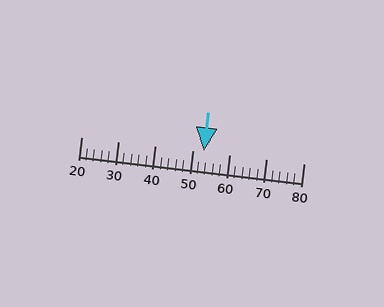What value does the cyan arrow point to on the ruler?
The cyan arrow points to approximately 53.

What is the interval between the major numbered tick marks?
The major tick marks are spaced 10 units apart.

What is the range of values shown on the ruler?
The ruler shows values from 20 to 80.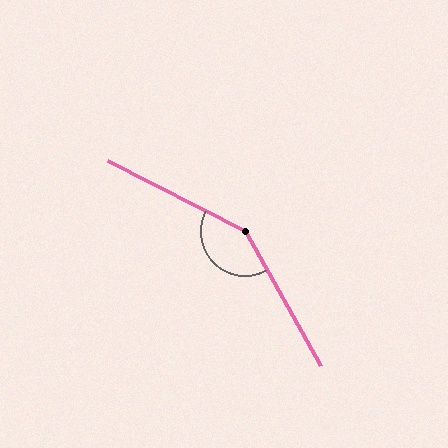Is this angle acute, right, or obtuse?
It is obtuse.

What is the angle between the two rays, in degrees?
Approximately 146 degrees.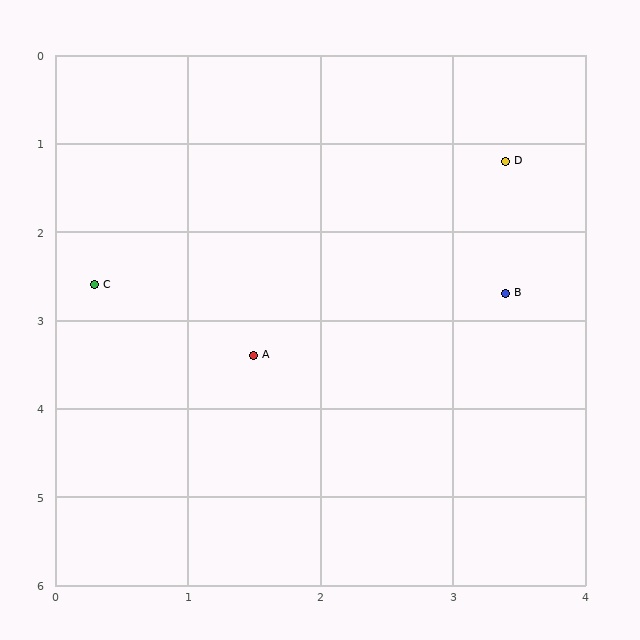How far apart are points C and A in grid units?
Points C and A are about 1.4 grid units apart.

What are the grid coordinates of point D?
Point D is at approximately (3.4, 1.2).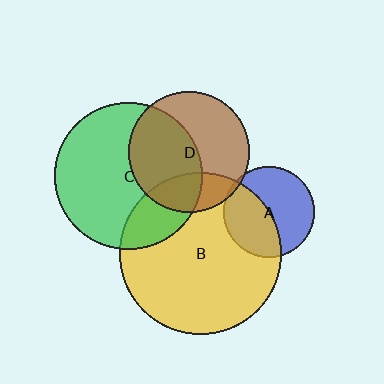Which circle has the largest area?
Circle B (yellow).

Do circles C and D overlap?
Yes.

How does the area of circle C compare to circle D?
Approximately 1.5 times.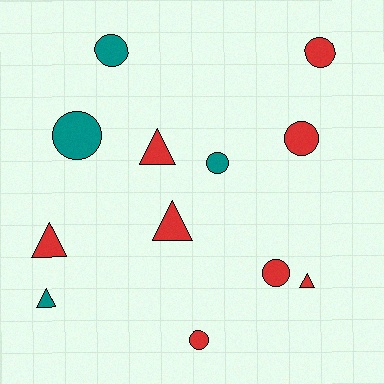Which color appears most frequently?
Red, with 8 objects.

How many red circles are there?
There are 4 red circles.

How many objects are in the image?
There are 12 objects.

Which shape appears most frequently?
Circle, with 7 objects.